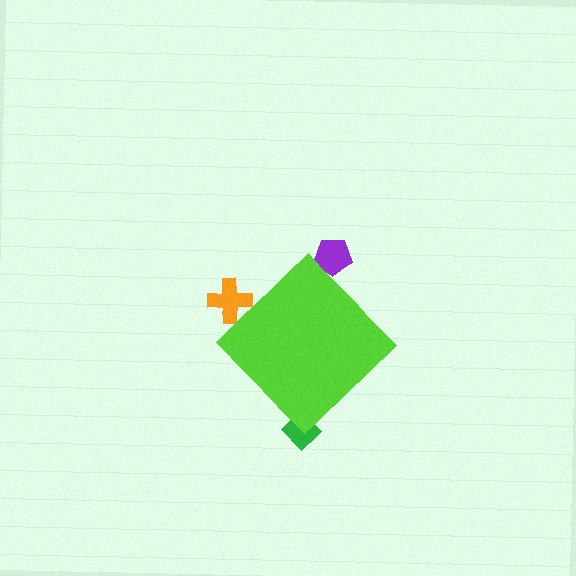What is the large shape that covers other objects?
A lime diamond.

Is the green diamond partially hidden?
Yes, the green diamond is partially hidden behind the lime diamond.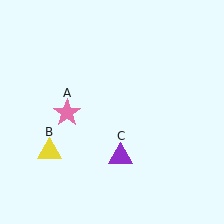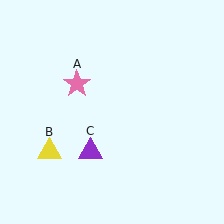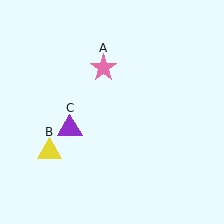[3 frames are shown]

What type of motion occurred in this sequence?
The pink star (object A), purple triangle (object C) rotated clockwise around the center of the scene.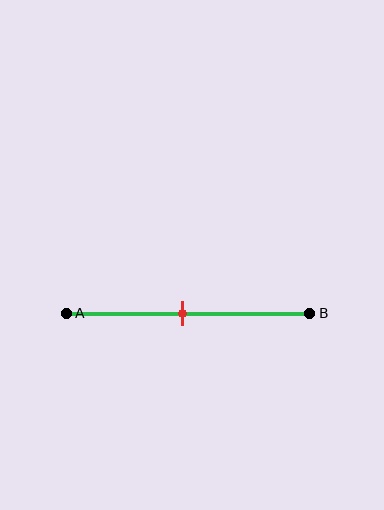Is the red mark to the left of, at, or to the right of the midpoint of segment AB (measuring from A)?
The red mark is approximately at the midpoint of segment AB.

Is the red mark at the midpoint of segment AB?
Yes, the mark is approximately at the midpoint.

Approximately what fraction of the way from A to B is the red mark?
The red mark is approximately 50% of the way from A to B.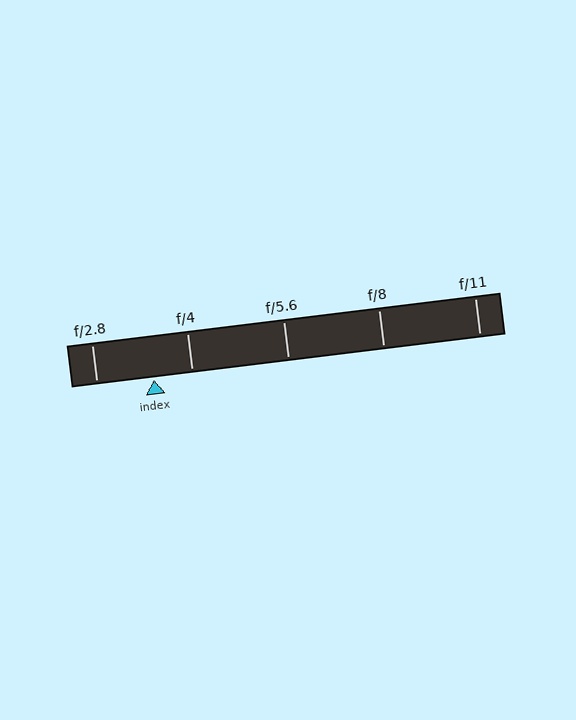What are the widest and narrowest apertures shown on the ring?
The widest aperture shown is f/2.8 and the narrowest is f/11.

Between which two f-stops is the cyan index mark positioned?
The index mark is between f/2.8 and f/4.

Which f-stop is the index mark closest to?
The index mark is closest to f/4.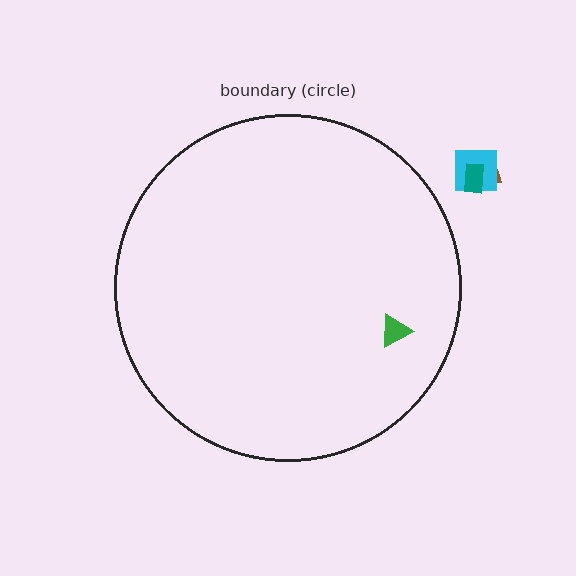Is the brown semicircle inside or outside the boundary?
Outside.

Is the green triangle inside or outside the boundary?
Inside.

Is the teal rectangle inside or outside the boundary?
Outside.